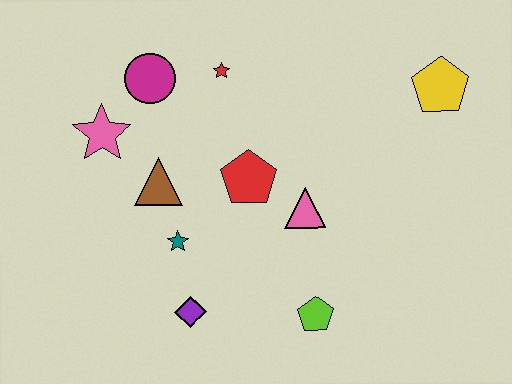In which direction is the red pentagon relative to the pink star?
The red pentagon is to the right of the pink star.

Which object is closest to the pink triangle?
The red pentagon is closest to the pink triangle.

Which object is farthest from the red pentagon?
The yellow pentagon is farthest from the red pentagon.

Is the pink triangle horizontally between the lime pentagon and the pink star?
Yes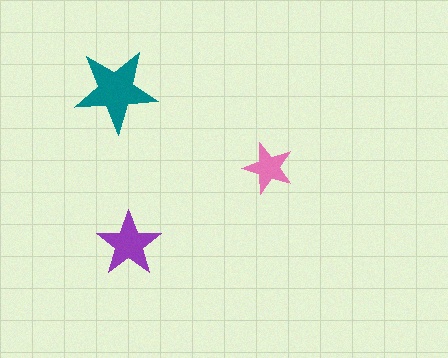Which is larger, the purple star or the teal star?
The teal one.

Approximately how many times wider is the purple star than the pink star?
About 1.5 times wider.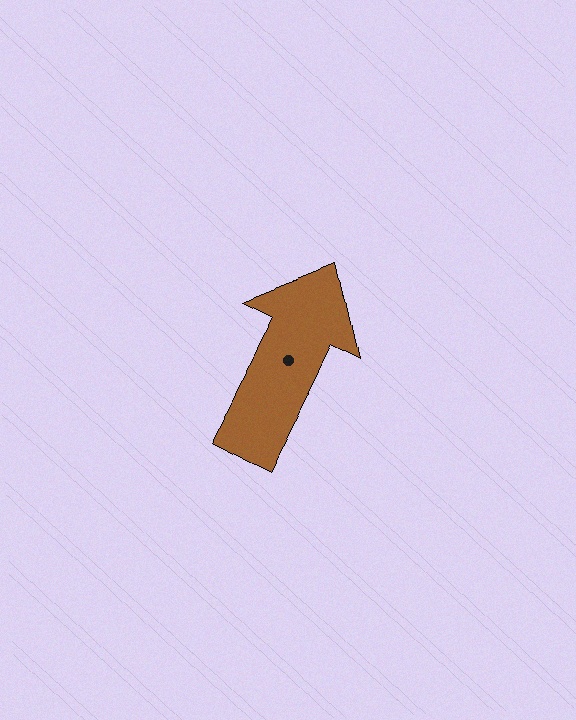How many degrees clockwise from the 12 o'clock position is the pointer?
Approximately 28 degrees.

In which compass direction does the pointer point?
Northeast.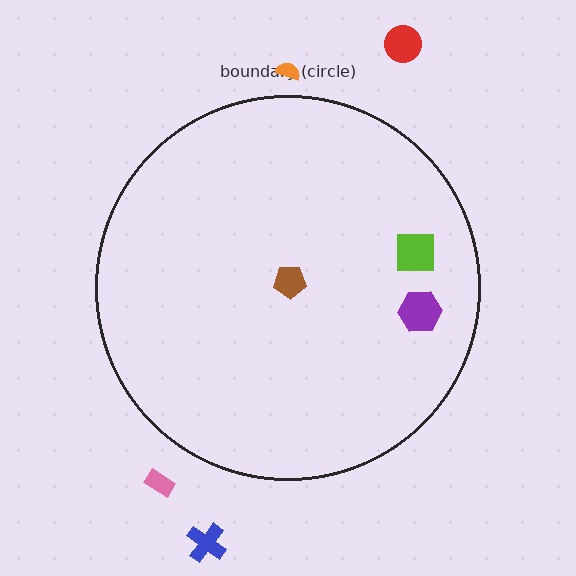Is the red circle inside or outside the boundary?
Outside.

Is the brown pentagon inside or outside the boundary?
Inside.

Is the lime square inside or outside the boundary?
Inside.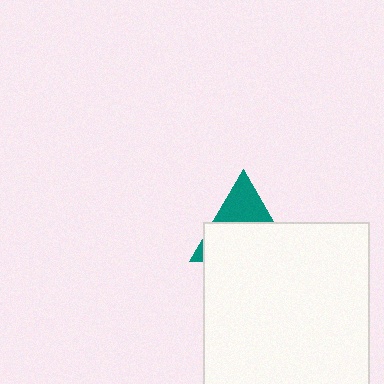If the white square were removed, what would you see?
You would see the complete teal triangle.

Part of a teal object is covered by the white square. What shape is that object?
It is a triangle.